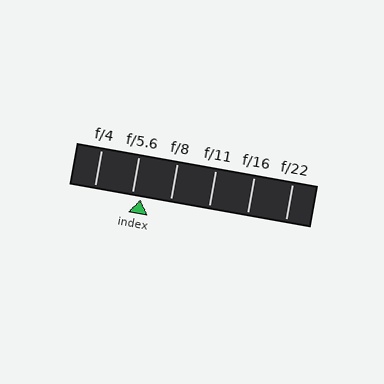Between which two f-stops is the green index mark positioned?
The index mark is between f/5.6 and f/8.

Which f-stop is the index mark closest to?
The index mark is closest to f/5.6.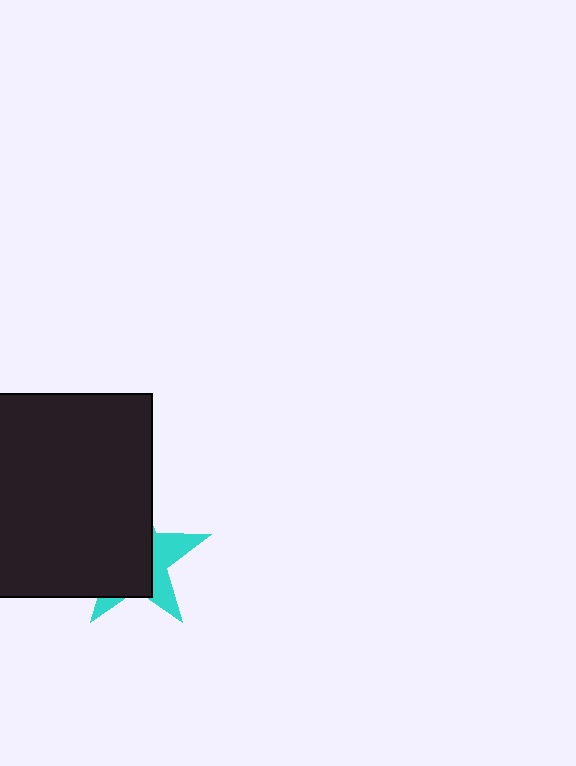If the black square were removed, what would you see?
You would see the complete cyan star.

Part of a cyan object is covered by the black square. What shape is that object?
It is a star.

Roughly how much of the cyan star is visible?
A small part of it is visible (roughly 34%).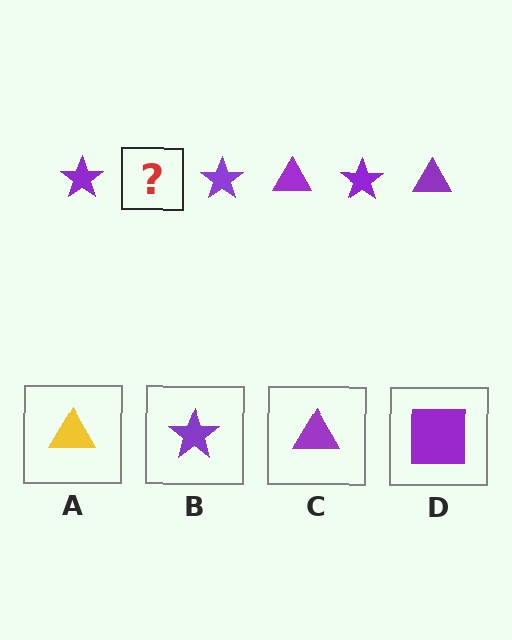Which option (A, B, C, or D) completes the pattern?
C.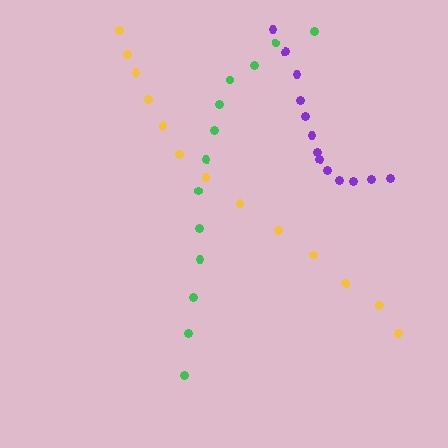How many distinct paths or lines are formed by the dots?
There are 3 distinct paths.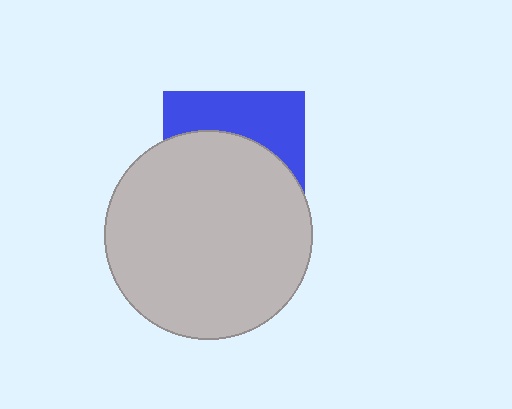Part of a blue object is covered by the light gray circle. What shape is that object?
It is a square.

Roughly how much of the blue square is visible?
A small part of it is visible (roughly 37%).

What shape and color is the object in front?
The object in front is a light gray circle.